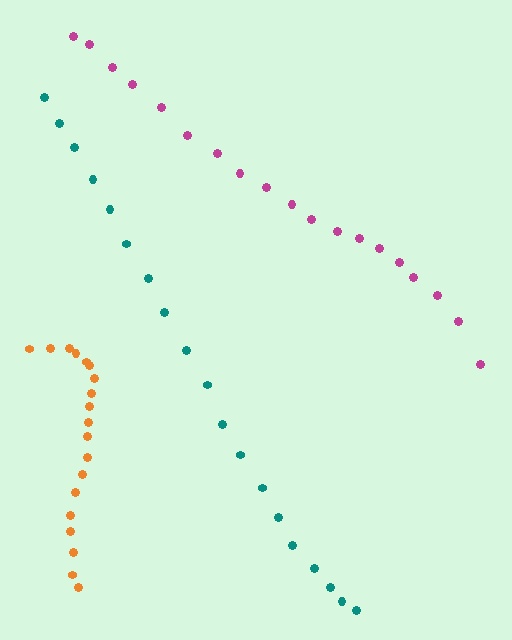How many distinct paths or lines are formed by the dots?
There are 3 distinct paths.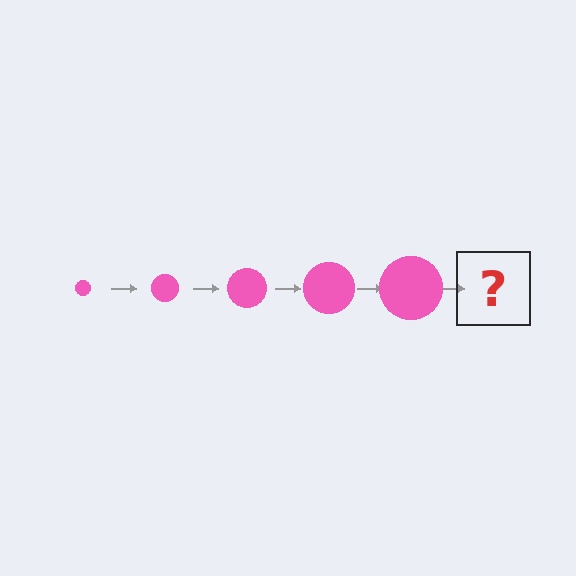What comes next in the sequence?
The next element should be a pink circle, larger than the previous one.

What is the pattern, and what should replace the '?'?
The pattern is that the circle gets progressively larger each step. The '?' should be a pink circle, larger than the previous one.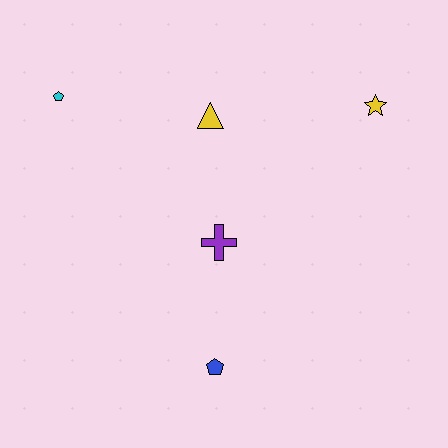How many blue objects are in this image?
There is 1 blue object.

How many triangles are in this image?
There is 1 triangle.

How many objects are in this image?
There are 5 objects.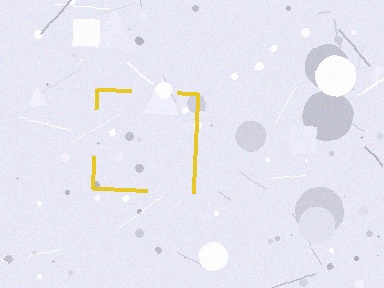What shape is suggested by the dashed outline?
The dashed outline suggests a square.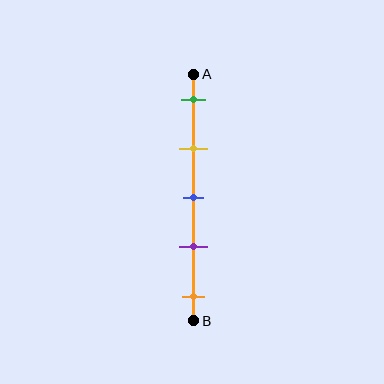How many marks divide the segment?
There are 5 marks dividing the segment.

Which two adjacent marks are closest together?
The blue and purple marks are the closest adjacent pair.